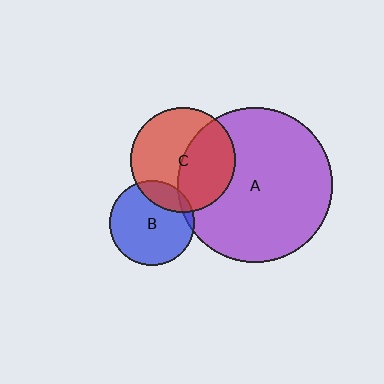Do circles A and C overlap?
Yes.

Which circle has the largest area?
Circle A (purple).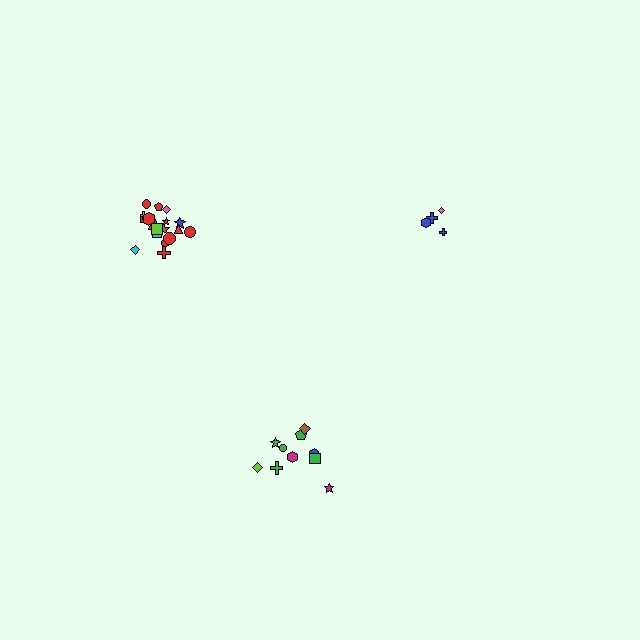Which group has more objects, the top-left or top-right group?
The top-left group.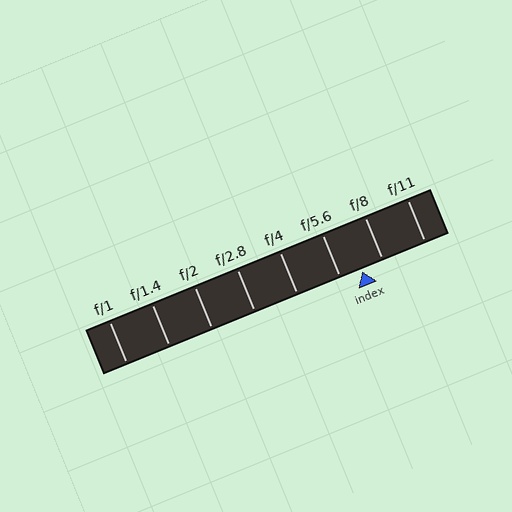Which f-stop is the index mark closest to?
The index mark is closest to f/8.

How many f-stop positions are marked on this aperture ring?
There are 8 f-stop positions marked.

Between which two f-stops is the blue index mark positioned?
The index mark is between f/5.6 and f/8.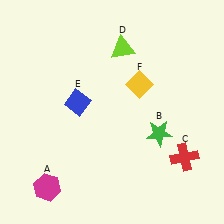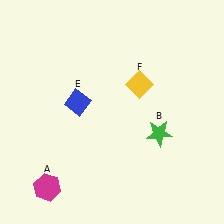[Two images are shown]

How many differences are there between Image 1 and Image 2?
There are 2 differences between the two images.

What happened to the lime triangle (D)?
The lime triangle (D) was removed in Image 2. It was in the top-right area of Image 1.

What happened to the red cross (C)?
The red cross (C) was removed in Image 2. It was in the bottom-right area of Image 1.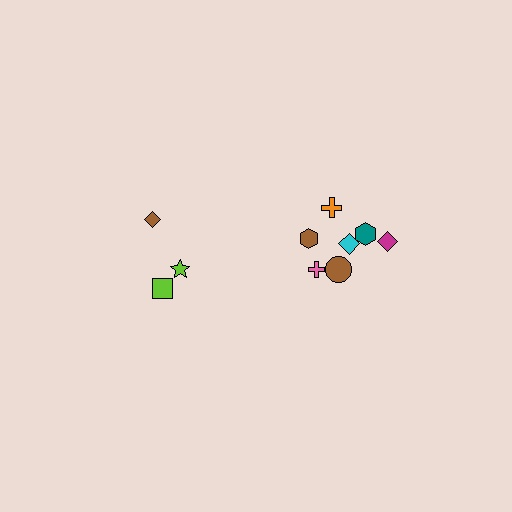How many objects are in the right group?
There are 7 objects.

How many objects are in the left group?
There are 3 objects.